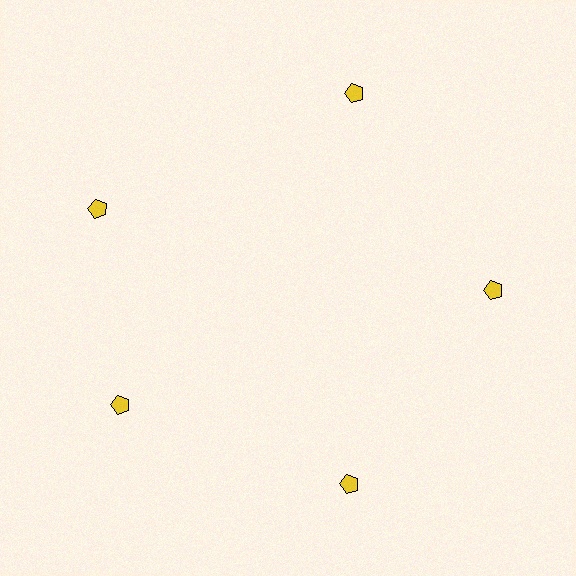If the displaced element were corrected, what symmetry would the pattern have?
It would have 5-fold rotational symmetry — the pattern would map onto itself every 72 degrees.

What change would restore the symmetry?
The symmetry would be restored by rotating it back into even spacing with its neighbors so that all 5 pentagons sit at equal angles and equal distance from the center.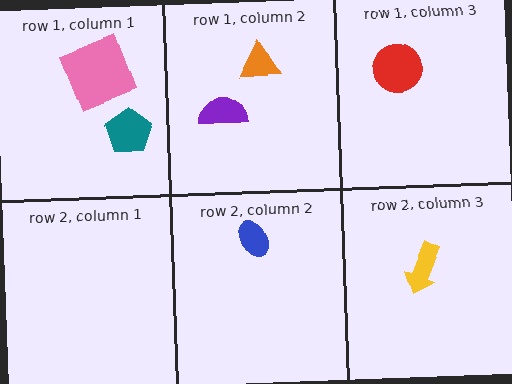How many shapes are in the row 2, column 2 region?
1.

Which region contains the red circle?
The row 1, column 3 region.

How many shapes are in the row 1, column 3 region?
1.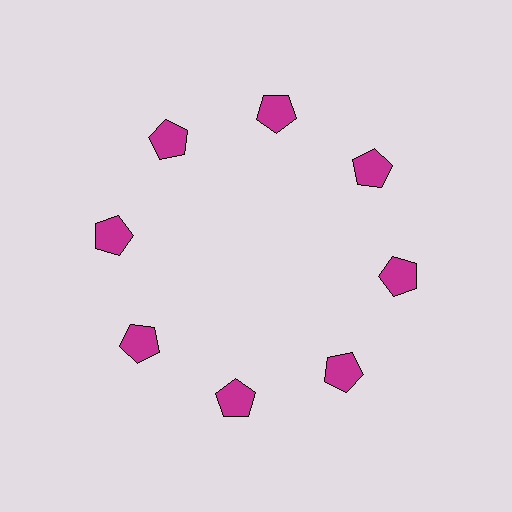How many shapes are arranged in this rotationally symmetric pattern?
There are 8 shapes, arranged in 8 groups of 1.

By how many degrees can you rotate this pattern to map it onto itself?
The pattern maps onto itself every 45 degrees of rotation.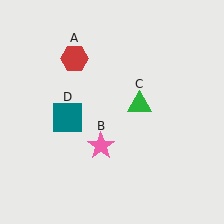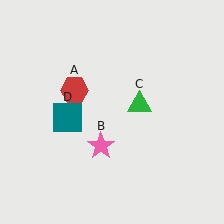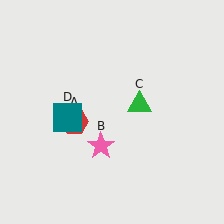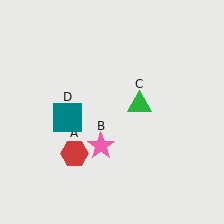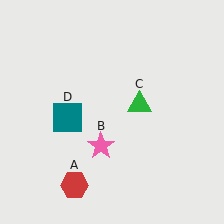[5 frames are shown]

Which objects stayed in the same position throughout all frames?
Pink star (object B) and green triangle (object C) and teal square (object D) remained stationary.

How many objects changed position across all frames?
1 object changed position: red hexagon (object A).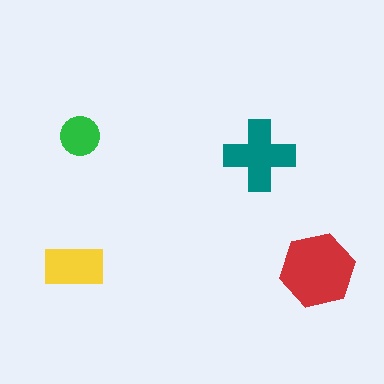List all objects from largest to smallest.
The red hexagon, the teal cross, the yellow rectangle, the green circle.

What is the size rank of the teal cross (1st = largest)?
2nd.